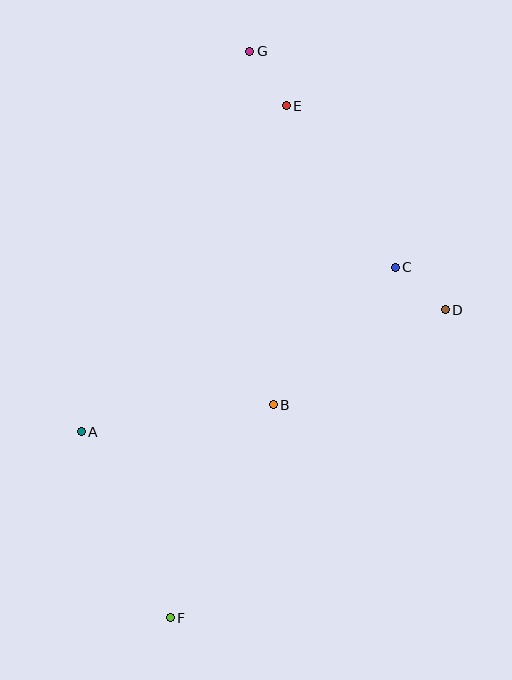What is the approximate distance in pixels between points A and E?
The distance between A and E is approximately 385 pixels.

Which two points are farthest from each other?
Points F and G are farthest from each other.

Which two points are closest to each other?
Points E and G are closest to each other.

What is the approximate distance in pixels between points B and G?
The distance between B and G is approximately 354 pixels.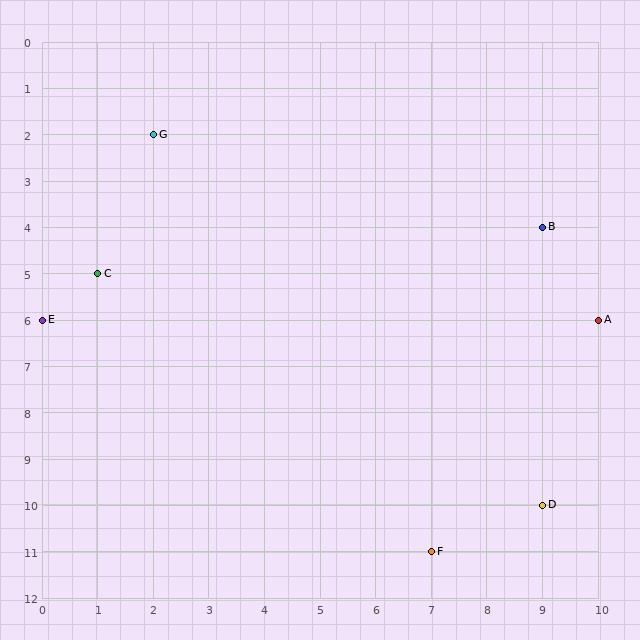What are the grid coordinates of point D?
Point D is at grid coordinates (9, 10).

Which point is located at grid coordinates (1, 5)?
Point C is at (1, 5).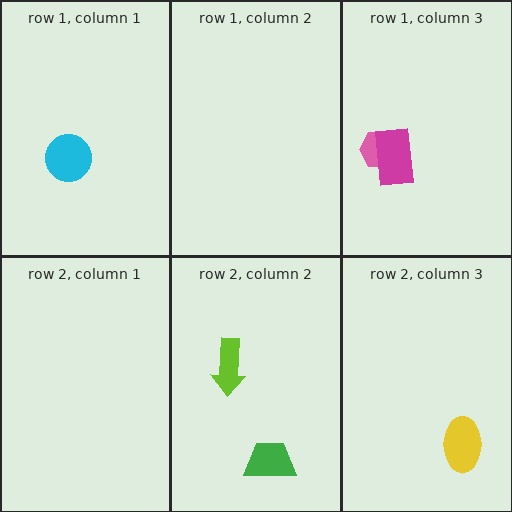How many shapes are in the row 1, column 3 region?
2.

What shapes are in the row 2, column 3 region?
The yellow ellipse.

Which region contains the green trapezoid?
The row 2, column 2 region.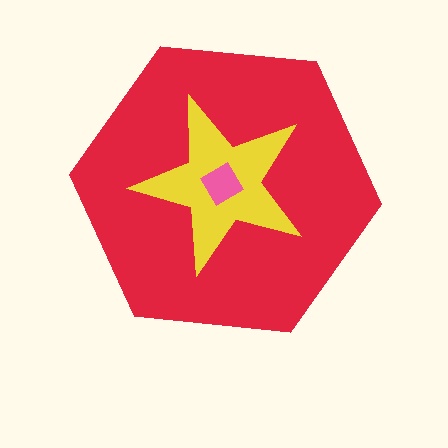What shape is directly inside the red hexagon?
The yellow star.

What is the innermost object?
The pink diamond.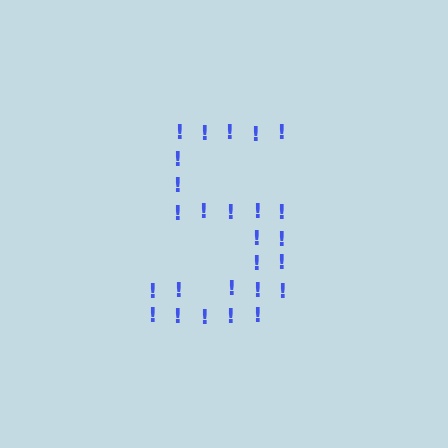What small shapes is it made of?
It is made of small exclamation marks.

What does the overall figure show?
The overall figure shows the digit 5.